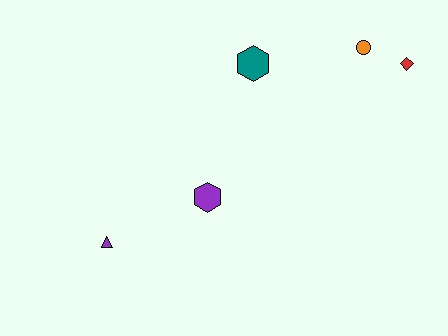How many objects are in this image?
There are 5 objects.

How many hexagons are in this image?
There are 2 hexagons.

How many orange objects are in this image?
There is 1 orange object.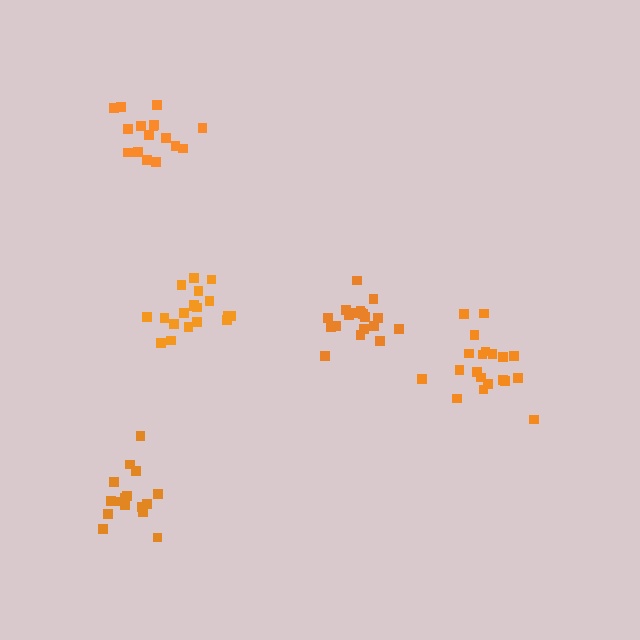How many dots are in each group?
Group 1: 16 dots, Group 2: 19 dots, Group 3: 20 dots, Group 4: 16 dots, Group 5: 19 dots (90 total).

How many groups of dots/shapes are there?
There are 5 groups.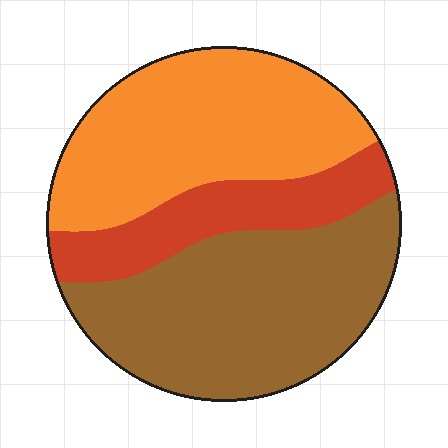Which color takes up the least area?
Red, at roughly 20%.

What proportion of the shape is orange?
Orange takes up about three eighths (3/8) of the shape.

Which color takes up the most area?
Brown, at roughly 45%.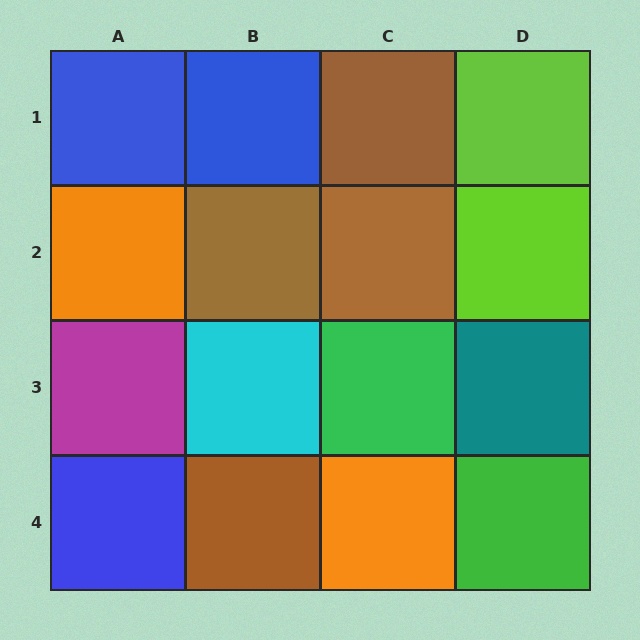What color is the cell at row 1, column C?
Brown.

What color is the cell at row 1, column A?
Blue.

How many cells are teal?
1 cell is teal.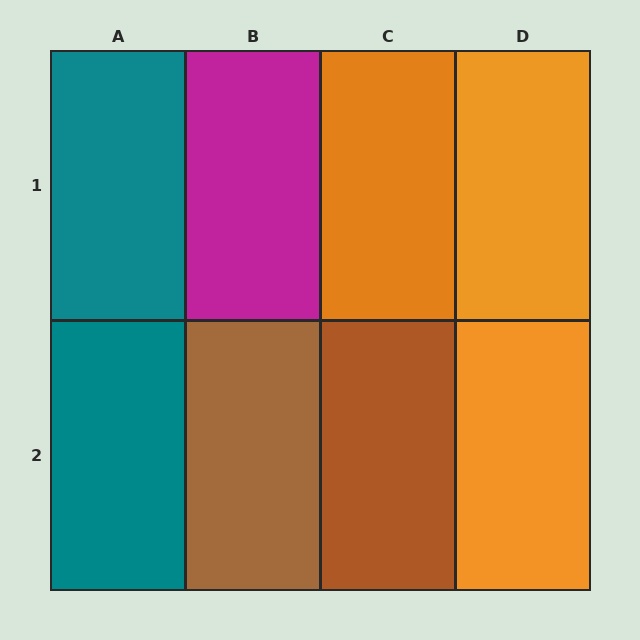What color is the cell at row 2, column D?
Orange.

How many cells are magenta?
1 cell is magenta.